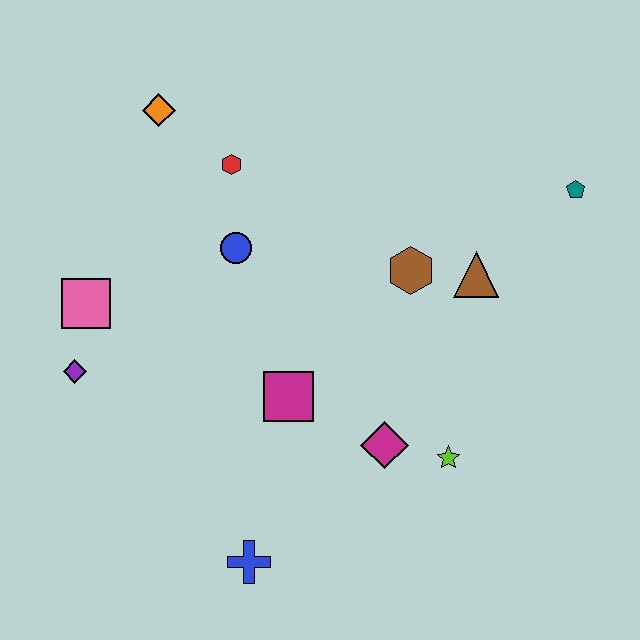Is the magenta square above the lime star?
Yes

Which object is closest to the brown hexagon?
The brown triangle is closest to the brown hexagon.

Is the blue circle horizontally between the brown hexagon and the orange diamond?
Yes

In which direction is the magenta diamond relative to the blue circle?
The magenta diamond is below the blue circle.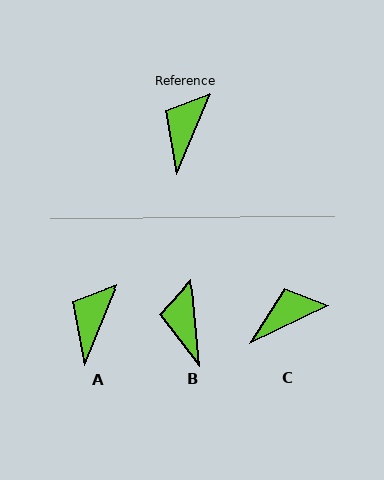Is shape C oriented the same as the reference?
No, it is off by about 42 degrees.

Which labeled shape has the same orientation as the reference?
A.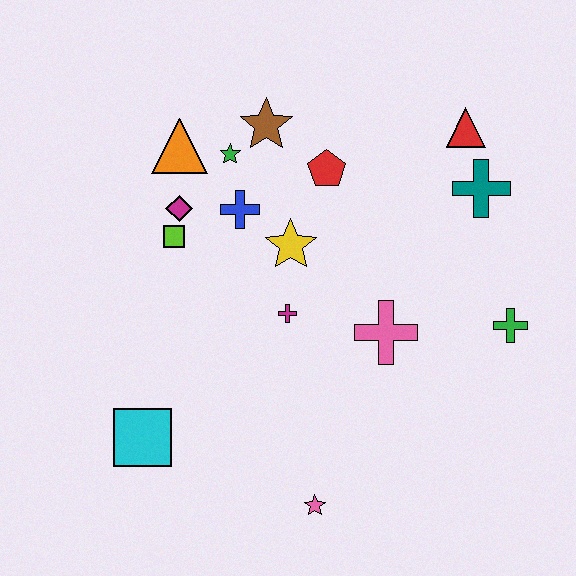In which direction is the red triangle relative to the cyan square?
The red triangle is to the right of the cyan square.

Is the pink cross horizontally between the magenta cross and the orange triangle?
No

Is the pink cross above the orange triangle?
No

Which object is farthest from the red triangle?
The cyan square is farthest from the red triangle.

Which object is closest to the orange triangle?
The green star is closest to the orange triangle.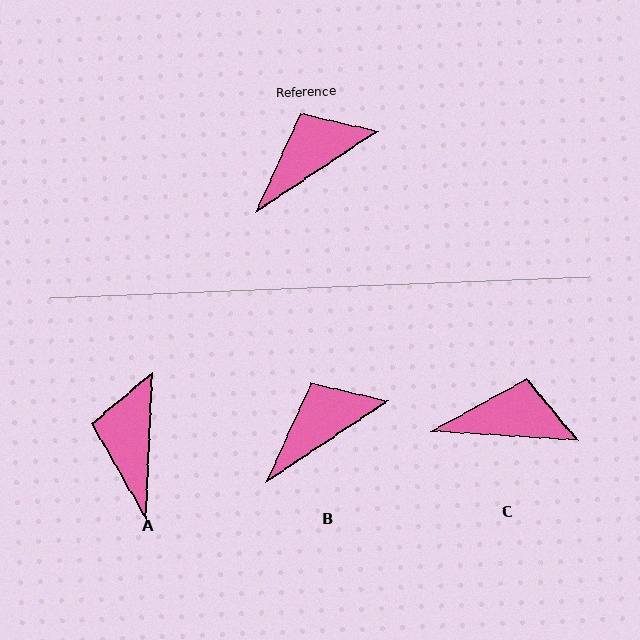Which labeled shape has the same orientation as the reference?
B.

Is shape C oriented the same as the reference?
No, it is off by about 37 degrees.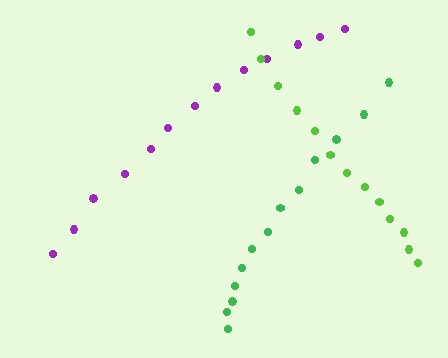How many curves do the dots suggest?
There are 3 distinct paths.